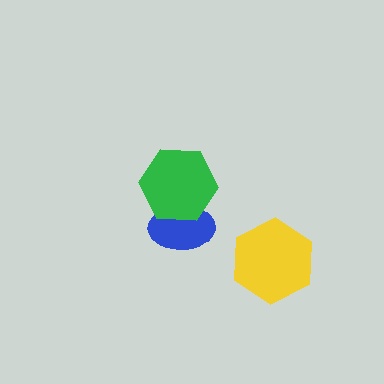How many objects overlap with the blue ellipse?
1 object overlaps with the blue ellipse.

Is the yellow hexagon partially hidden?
No, no other shape covers it.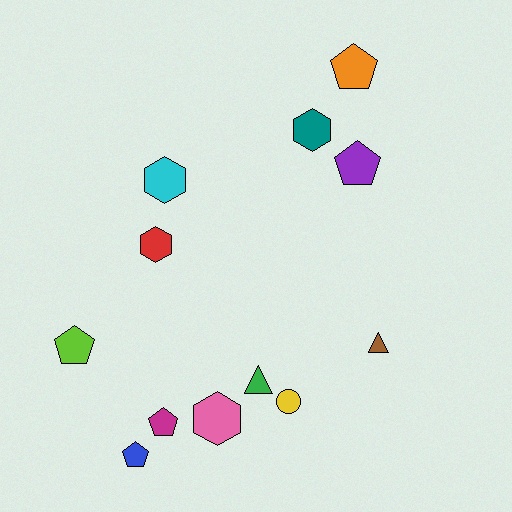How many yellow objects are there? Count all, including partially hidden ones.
There is 1 yellow object.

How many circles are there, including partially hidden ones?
There is 1 circle.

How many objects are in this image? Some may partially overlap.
There are 12 objects.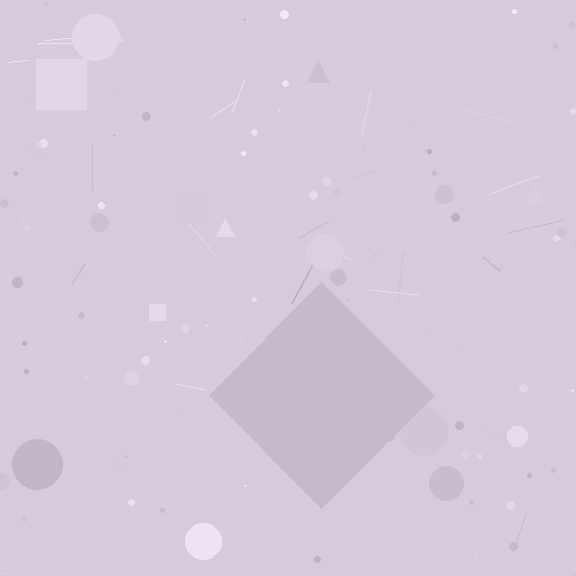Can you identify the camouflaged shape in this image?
The camouflaged shape is a diamond.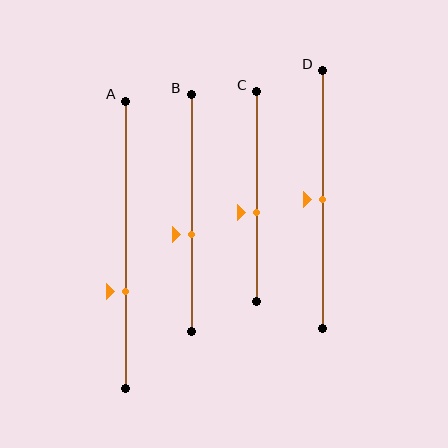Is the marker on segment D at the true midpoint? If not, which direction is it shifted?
Yes, the marker on segment D is at the true midpoint.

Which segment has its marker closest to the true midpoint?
Segment D has its marker closest to the true midpoint.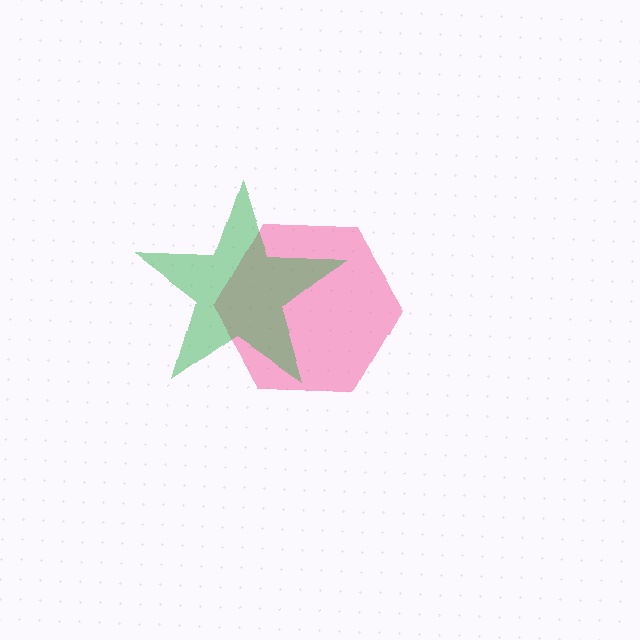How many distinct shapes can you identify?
There are 2 distinct shapes: a pink hexagon, a green star.